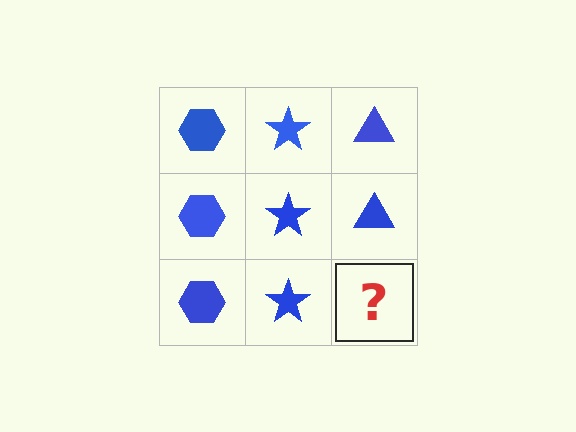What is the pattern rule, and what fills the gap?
The rule is that each column has a consistent shape. The gap should be filled with a blue triangle.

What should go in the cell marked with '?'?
The missing cell should contain a blue triangle.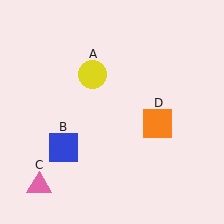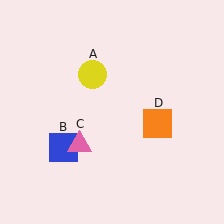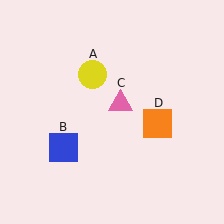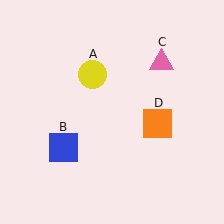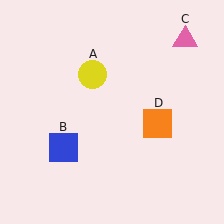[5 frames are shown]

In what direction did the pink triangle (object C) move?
The pink triangle (object C) moved up and to the right.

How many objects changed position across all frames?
1 object changed position: pink triangle (object C).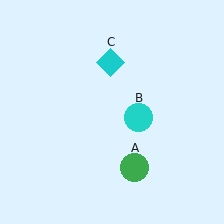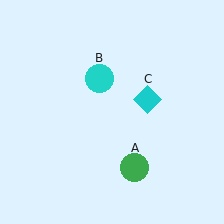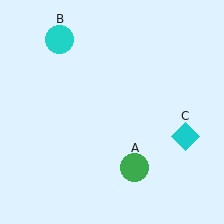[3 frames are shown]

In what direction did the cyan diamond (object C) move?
The cyan diamond (object C) moved down and to the right.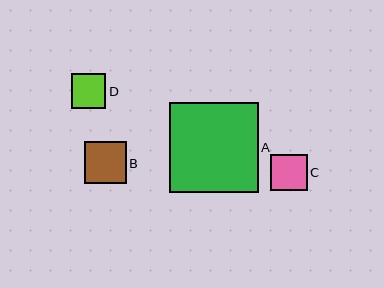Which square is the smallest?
Square D is the smallest with a size of approximately 34 pixels.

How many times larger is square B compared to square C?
Square B is approximately 1.2 times the size of square C.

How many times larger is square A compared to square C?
Square A is approximately 2.4 times the size of square C.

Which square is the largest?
Square A is the largest with a size of approximately 89 pixels.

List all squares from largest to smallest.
From largest to smallest: A, B, C, D.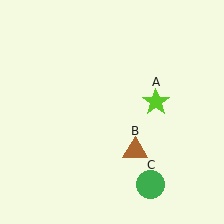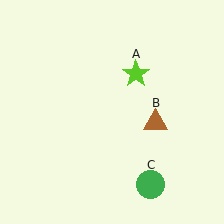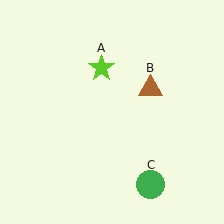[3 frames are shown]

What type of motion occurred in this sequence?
The lime star (object A), brown triangle (object B) rotated counterclockwise around the center of the scene.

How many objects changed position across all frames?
2 objects changed position: lime star (object A), brown triangle (object B).